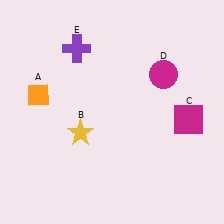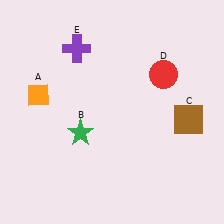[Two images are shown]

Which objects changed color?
B changed from yellow to green. C changed from magenta to brown. D changed from magenta to red.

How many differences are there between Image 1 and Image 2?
There are 3 differences between the two images.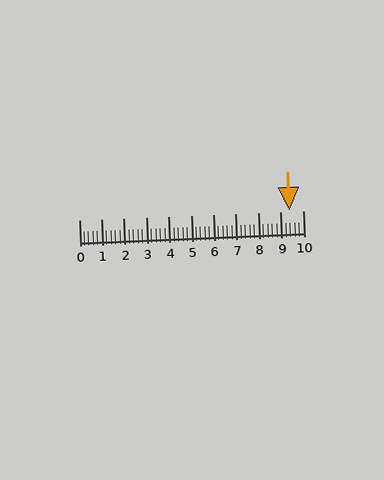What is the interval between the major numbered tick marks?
The major tick marks are spaced 1 units apart.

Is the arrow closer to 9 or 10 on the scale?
The arrow is closer to 9.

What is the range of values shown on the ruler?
The ruler shows values from 0 to 10.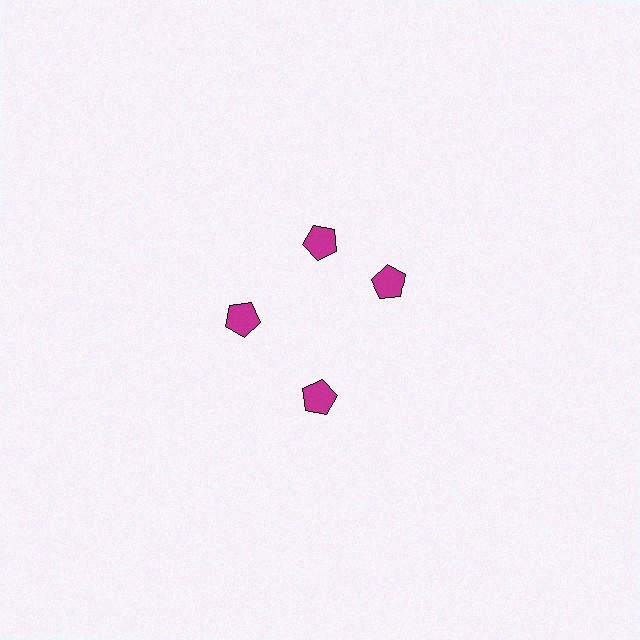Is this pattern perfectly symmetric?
No. The 4 magenta pentagons are arranged in a ring, but one element near the 3 o'clock position is rotated out of alignment along the ring, breaking the 4-fold rotational symmetry.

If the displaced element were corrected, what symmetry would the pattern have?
It would have 4-fold rotational symmetry — the pattern would map onto itself every 90 degrees.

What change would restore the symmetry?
The symmetry would be restored by rotating it back into even spacing with its neighbors so that all 4 pentagons sit at equal angles and equal distance from the center.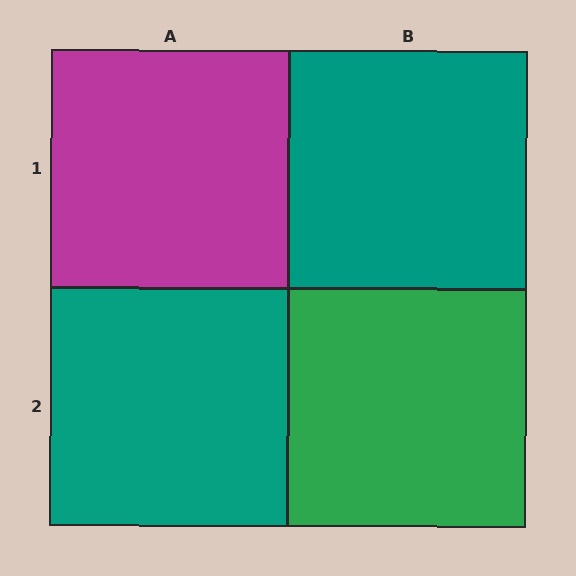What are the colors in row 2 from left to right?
Teal, green.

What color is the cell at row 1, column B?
Teal.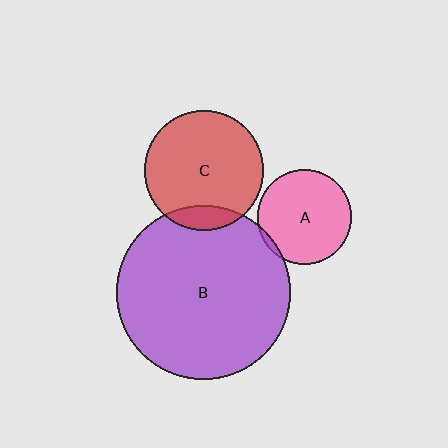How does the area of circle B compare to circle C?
Approximately 2.1 times.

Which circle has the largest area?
Circle B (purple).